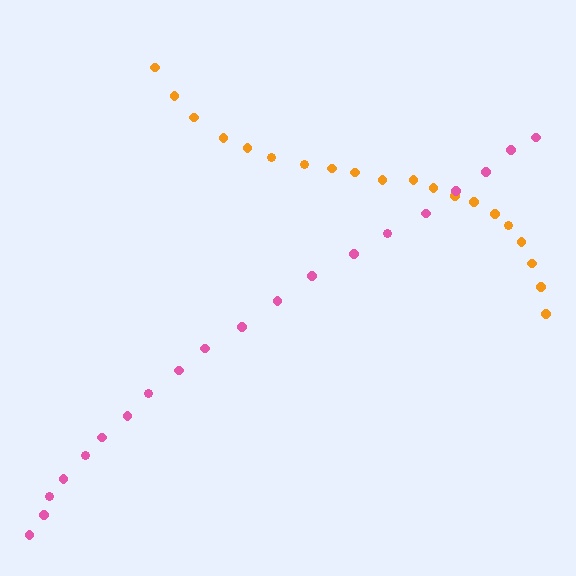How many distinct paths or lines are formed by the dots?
There are 2 distinct paths.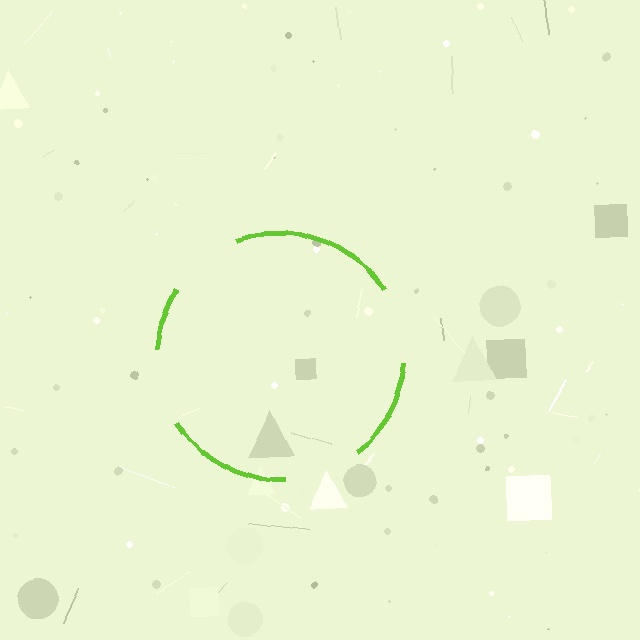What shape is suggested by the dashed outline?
The dashed outline suggests a circle.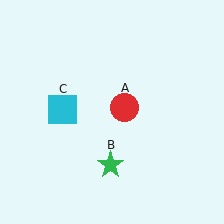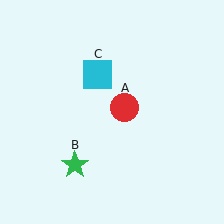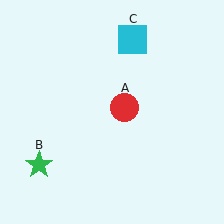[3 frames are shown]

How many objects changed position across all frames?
2 objects changed position: green star (object B), cyan square (object C).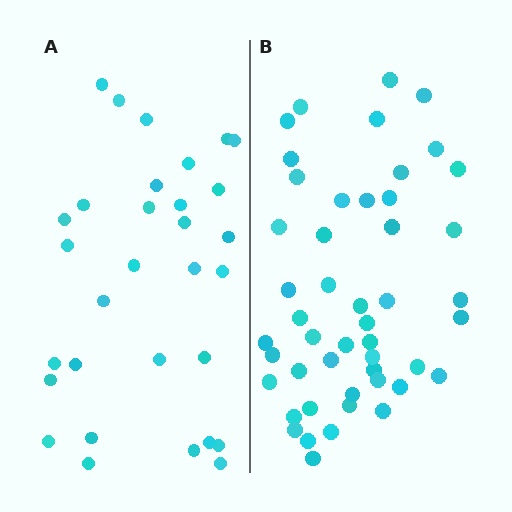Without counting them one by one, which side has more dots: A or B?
Region B (the right region) has more dots.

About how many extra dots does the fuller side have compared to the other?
Region B has approximately 15 more dots than region A.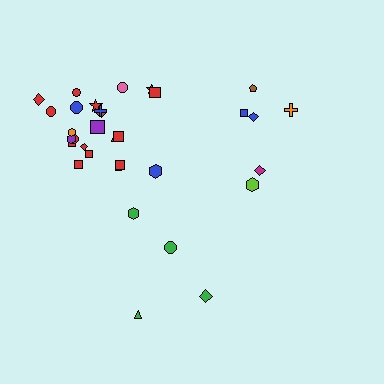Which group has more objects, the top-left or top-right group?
The top-left group.